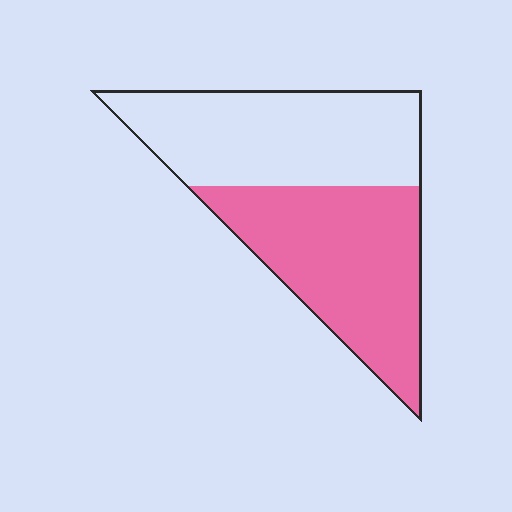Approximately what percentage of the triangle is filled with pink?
Approximately 50%.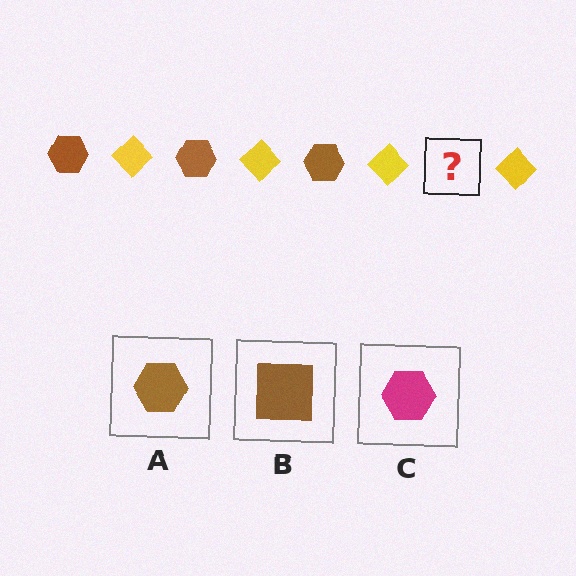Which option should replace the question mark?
Option A.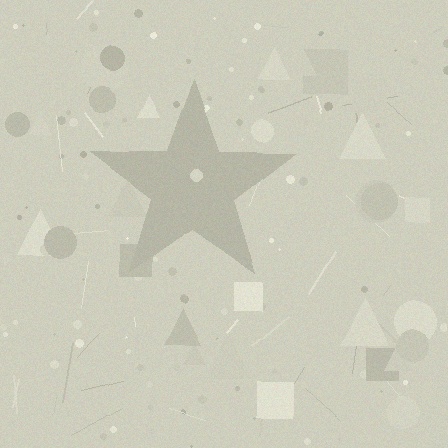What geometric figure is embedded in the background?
A star is embedded in the background.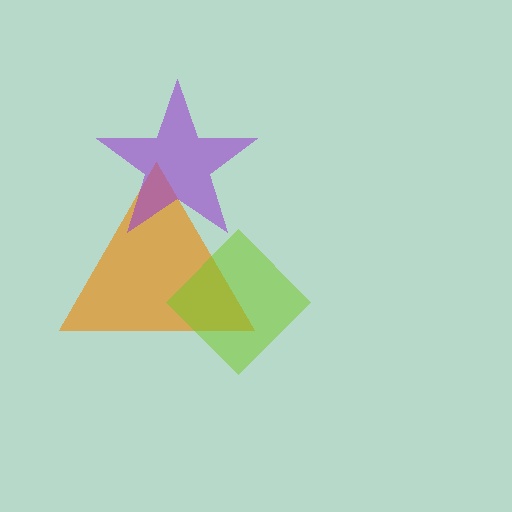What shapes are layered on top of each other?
The layered shapes are: an orange triangle, a purple star, a lime diamond.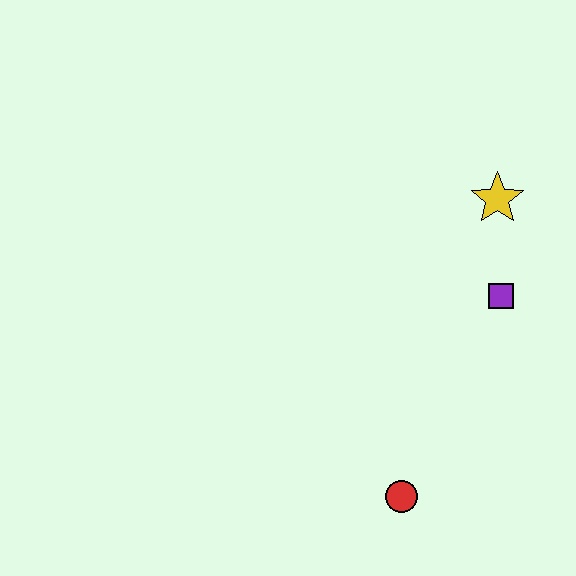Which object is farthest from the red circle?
The yellow star is farthest from the red circle.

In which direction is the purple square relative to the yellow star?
The purple square is below the yellow star.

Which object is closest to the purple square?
The yellow star is closest to the purple square.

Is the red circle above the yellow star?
No